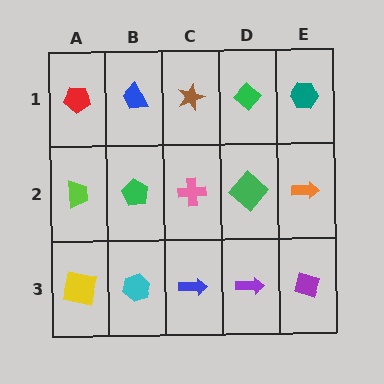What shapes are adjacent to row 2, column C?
A brown star (row 1, column C), a blue arrow (row 3, column C), a green pentagon (row 2, column B), a green diamond (row 2, column D).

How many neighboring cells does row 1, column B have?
3.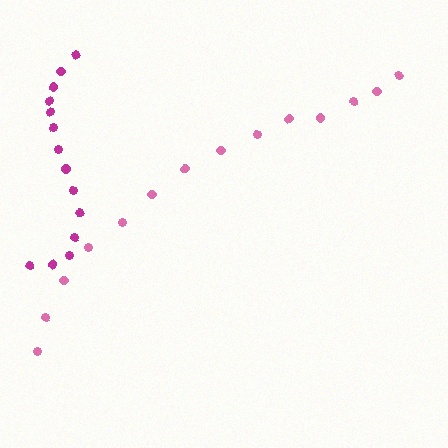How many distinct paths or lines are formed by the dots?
There are 2 distinct paths.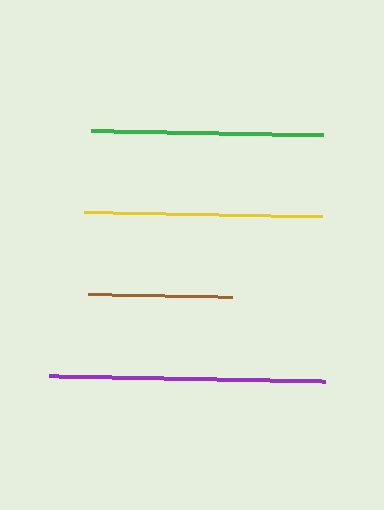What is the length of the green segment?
The green segment is approximately 232 pixels long.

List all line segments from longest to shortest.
From longest to shortest: purple, yellow, green, brown.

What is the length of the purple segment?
The purple segment is approximately 277 pixels long.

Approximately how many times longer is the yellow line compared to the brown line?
The yellow line is approximately 1.7 times the length of the brown line.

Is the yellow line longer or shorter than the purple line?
The purple line is longer than the yellow line.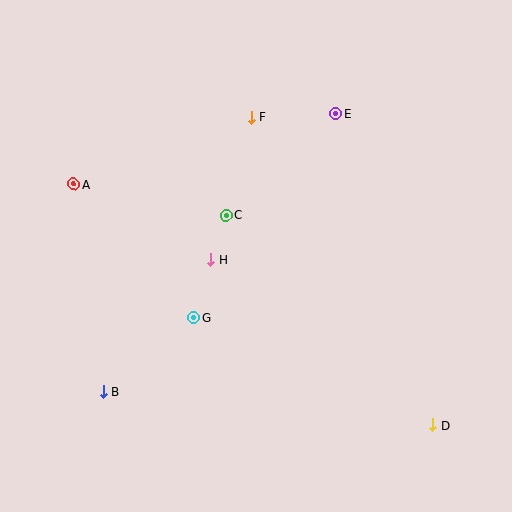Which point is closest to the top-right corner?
Point E is closest to the top-right corner.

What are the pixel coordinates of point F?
Point F is at (251, 117).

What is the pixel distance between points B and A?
The distance between B and A is 210 pixels.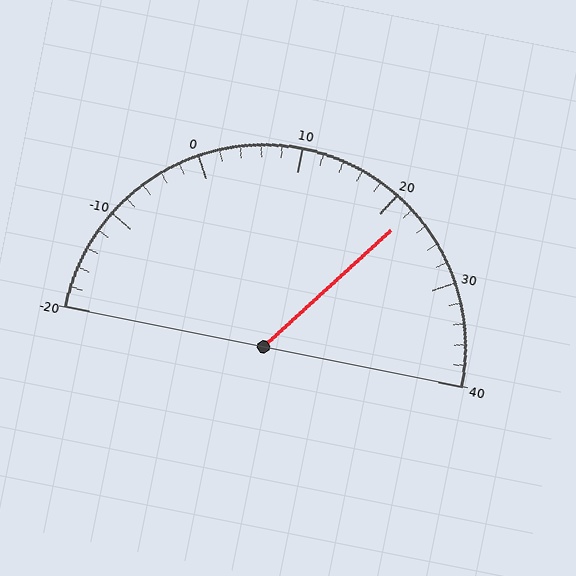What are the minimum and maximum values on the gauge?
The gauge ranges from -20 to 40.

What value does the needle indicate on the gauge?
The needle indicates approximately 22.